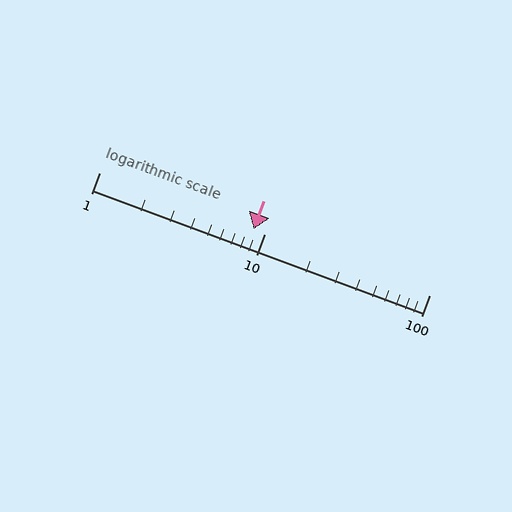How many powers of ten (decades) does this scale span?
The scale spans 2 decades, from 1 to 100.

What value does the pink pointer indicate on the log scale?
The pointer indicates approximately 8.6.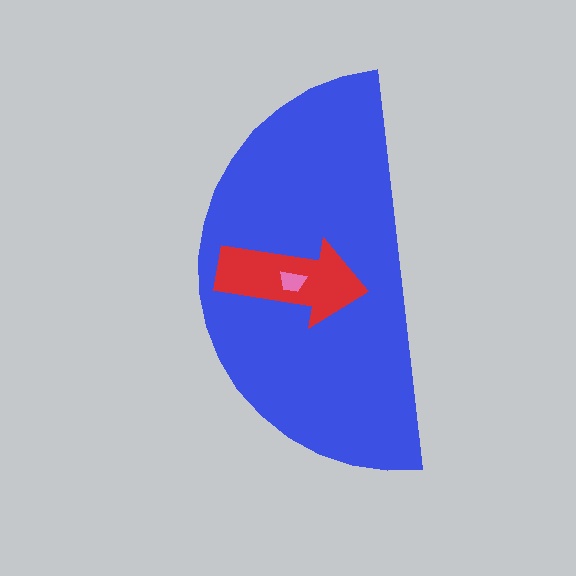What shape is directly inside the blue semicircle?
The red arrow.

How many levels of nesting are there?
3.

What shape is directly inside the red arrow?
The pink trapezoid.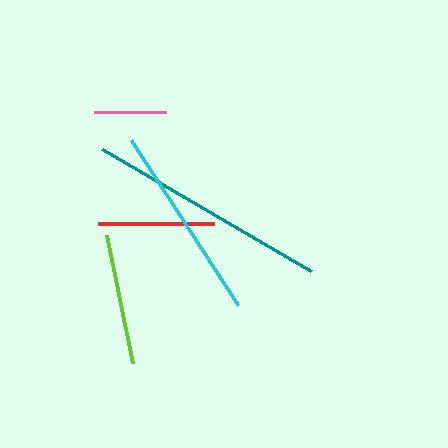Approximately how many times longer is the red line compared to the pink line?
The red line is approximately 1.6 times the length of the pink line.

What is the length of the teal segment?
The teal segment is approximately 242 pixels long.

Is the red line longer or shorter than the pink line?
The red line is longer than the pink line.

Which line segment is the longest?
The teal line is the longest at approximately 242 pixels.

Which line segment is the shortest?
The pink line is the shortest at approximately 71 pixels.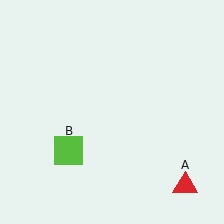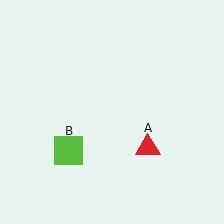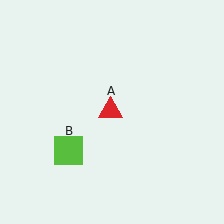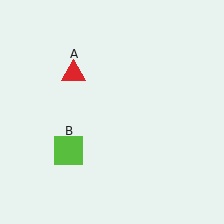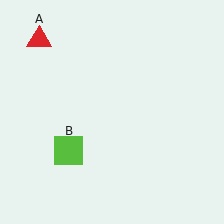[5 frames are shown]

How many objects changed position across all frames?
1 object changed position: red triangle (object A).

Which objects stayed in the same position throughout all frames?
Lime square (object B) remained stationary.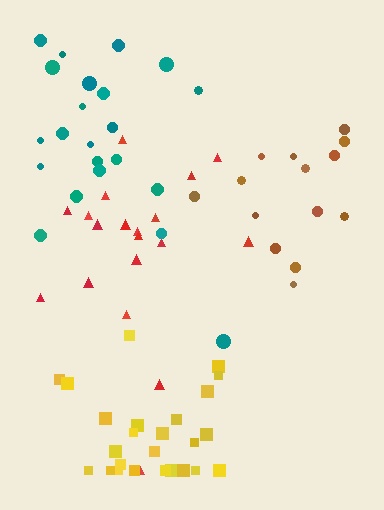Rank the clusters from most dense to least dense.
yellow, brown, teal, red.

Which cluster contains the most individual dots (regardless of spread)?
Yellow (26).